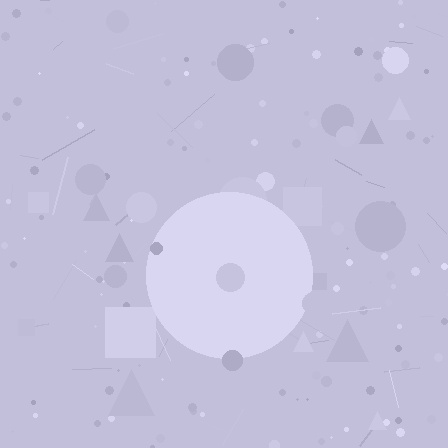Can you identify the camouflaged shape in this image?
The camouflaged shape is a circle.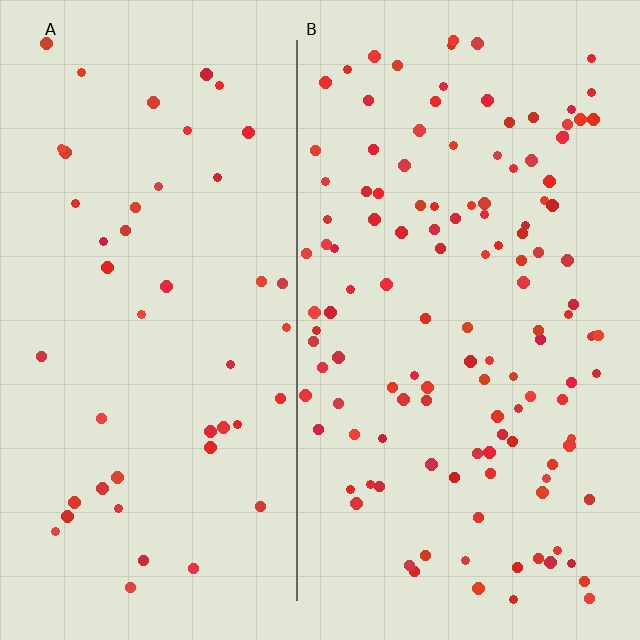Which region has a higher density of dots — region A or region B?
B (the right).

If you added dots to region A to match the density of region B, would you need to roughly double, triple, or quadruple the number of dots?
Approximately triple.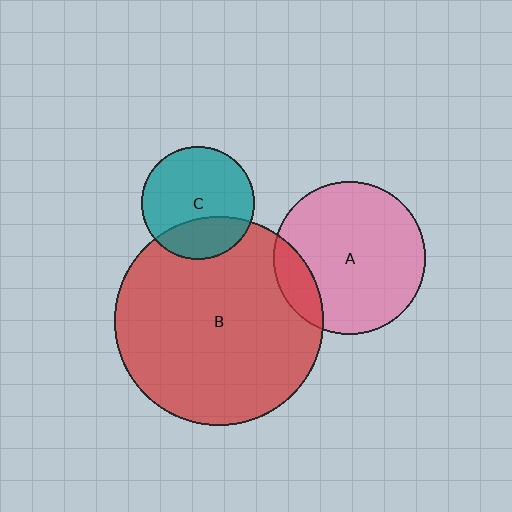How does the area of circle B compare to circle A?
Approximately 1.9 times.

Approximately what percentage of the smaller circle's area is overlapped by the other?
Approximately 15%.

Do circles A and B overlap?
Yes.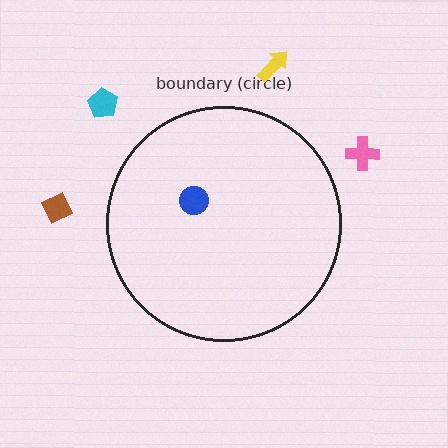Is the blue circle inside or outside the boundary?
Inside.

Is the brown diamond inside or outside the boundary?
Outside.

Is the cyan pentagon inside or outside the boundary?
Outside.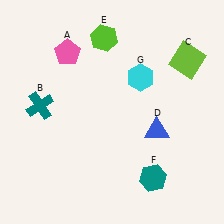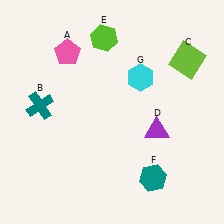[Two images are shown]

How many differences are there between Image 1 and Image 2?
There is 1 difference between the two images.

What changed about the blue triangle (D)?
In Image 1, D is blue. In Image 2, it changed to purple.